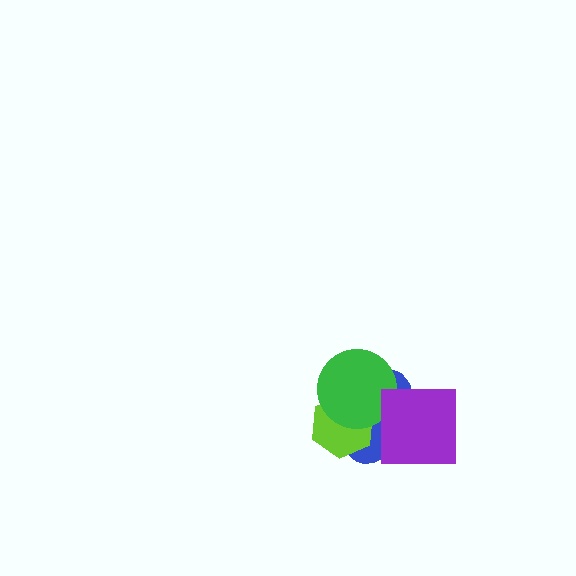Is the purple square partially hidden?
No, no other shape covers it.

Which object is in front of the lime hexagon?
The green circle is in front of the lime hexagon.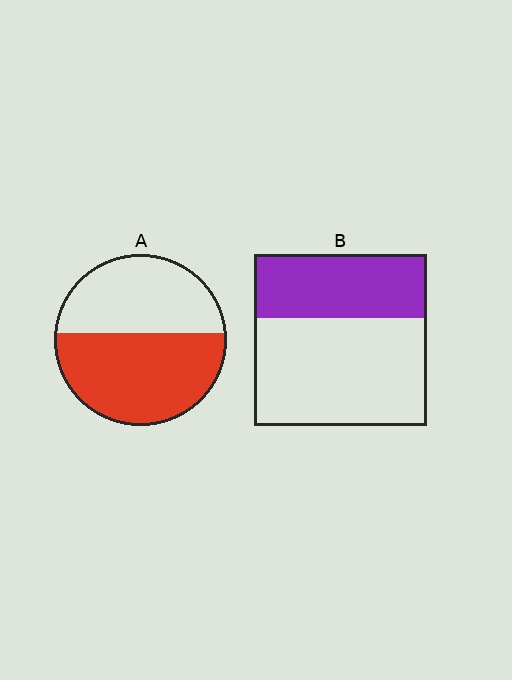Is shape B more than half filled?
No.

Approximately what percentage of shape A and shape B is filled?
A is approximately 55% and B is approximately 35%.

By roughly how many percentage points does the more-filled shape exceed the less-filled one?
By roughly 20 percentage points (A over B).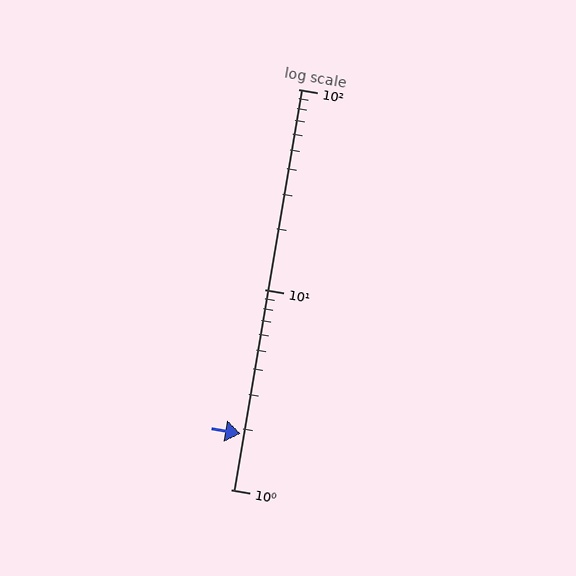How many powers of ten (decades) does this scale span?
The scale spans 2 decades, from 1 to 100.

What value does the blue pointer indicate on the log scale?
The pointer indicates approximately 1.9.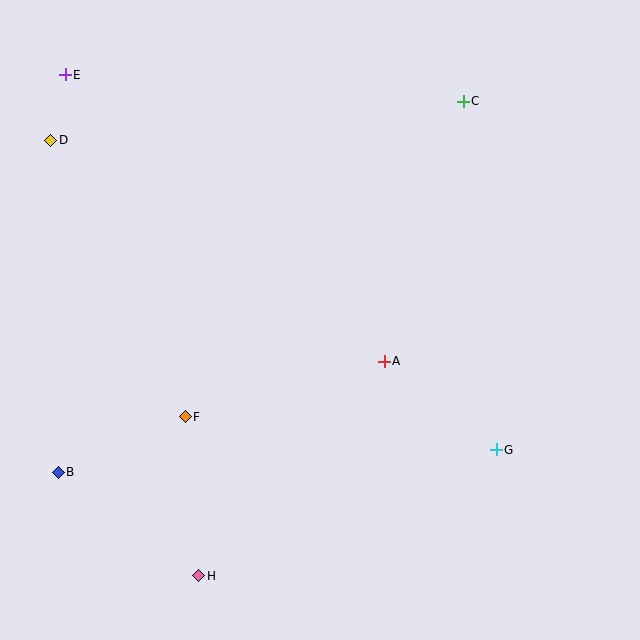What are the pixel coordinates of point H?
Point H is at (199, 576).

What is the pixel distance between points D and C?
The distance between D and C is 414 pixels.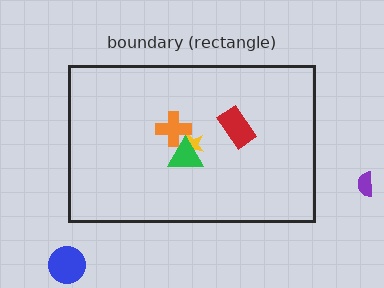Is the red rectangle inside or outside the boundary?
Inside.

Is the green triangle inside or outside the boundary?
Inside.